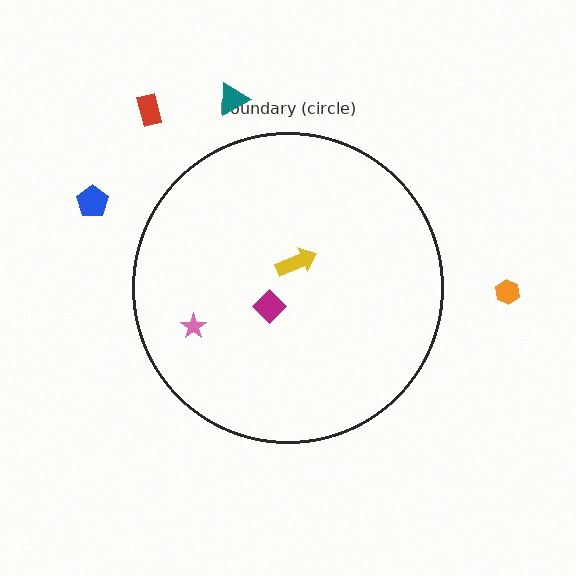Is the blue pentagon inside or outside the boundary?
Outside.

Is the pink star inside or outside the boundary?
Inside.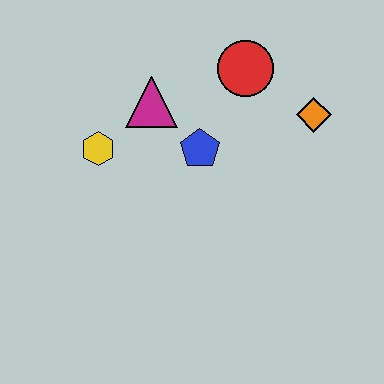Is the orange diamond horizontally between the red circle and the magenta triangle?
No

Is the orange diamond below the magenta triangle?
Yes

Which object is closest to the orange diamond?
The red circle is closest to the orange diamond.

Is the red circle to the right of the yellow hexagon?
Yes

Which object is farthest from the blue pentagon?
The orange diamond is farthest from the blue pentagon.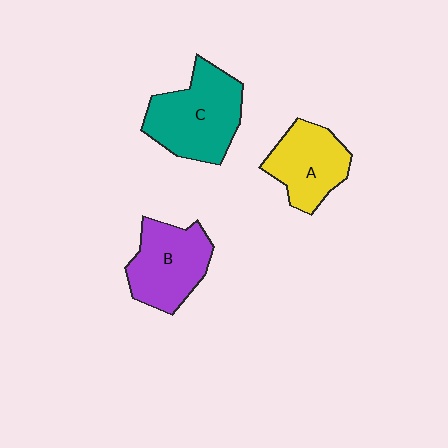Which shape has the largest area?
Shape C (teal).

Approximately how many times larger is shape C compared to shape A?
Approximately 1.3 times.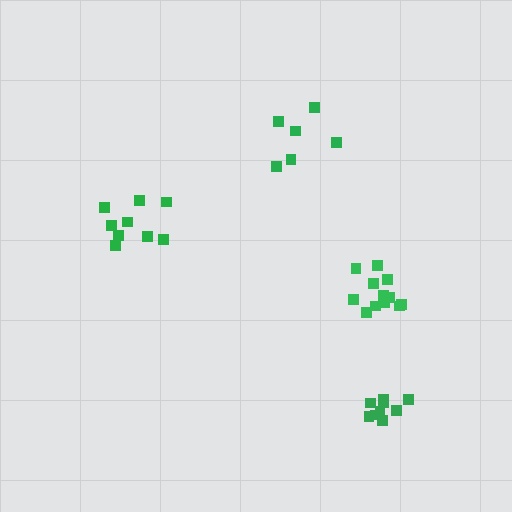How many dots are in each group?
Group 1: 6 dots, Group 2: 12 dots, Group 3: 9 dots, Group 4: 9 dots (36 total).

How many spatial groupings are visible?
There are 4 spatial groupings.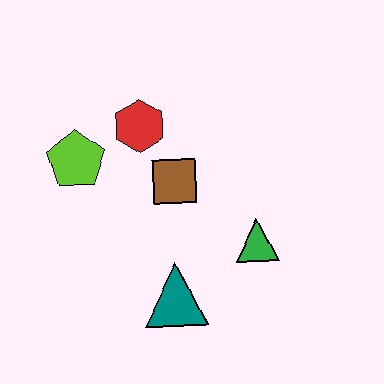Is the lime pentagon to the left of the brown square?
Yes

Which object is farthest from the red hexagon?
The teal triangle is farthest from the red hexagon.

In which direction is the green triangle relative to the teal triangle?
The green triangle is to the right of the teal triangle.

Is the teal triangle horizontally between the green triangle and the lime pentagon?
Yes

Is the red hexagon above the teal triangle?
Yes